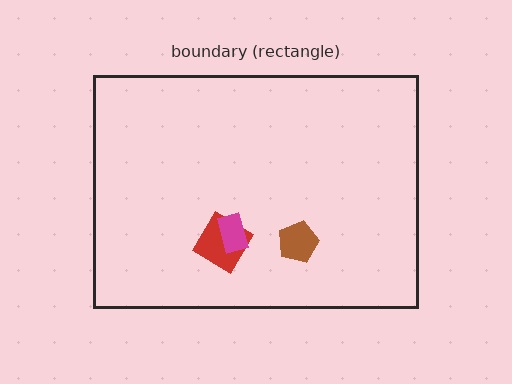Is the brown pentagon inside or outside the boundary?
Inside.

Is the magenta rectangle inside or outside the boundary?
Inside.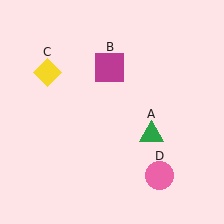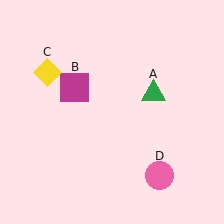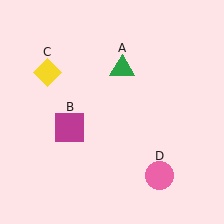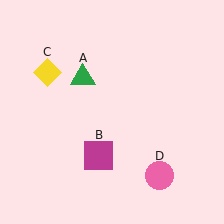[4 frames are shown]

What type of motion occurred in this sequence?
The green triangle (object A), magenta square (object B) rotated counterclockwise around the center of the scene.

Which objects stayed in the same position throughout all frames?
Yellow diamond (object C) and pink circle (object D) remained stationary.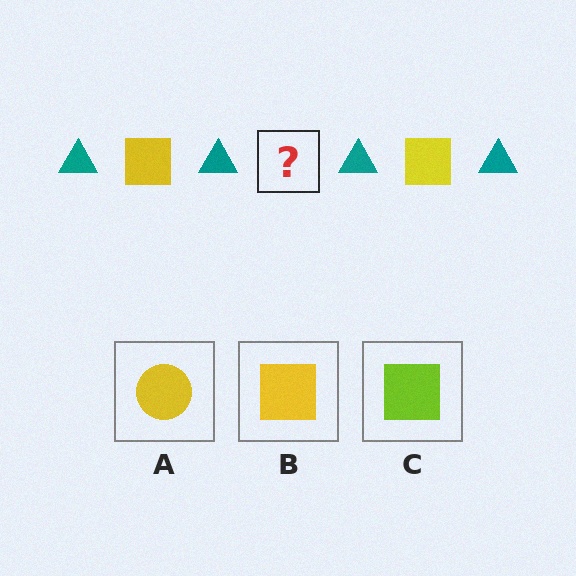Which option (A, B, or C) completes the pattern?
B.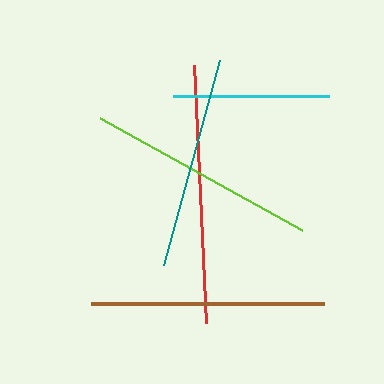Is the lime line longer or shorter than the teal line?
The lime line is longer than the teal line.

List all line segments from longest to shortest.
From longest to shortest: red, brown, lime, teal, cyan.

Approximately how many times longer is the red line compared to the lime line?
The red line is approximately 1.1 times the length of the lime line.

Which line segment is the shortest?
The cyan line is the shortest at approximately 157 pixels.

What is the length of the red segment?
The red segment is approximately 259 pixels long.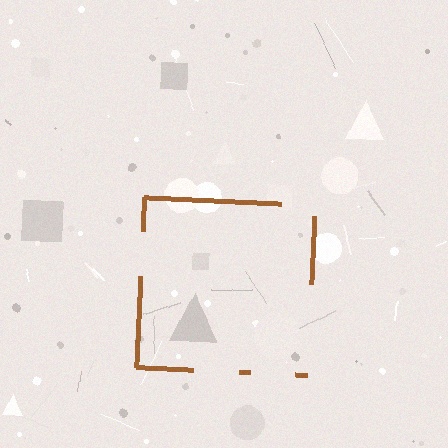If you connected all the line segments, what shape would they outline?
They would outline a square.